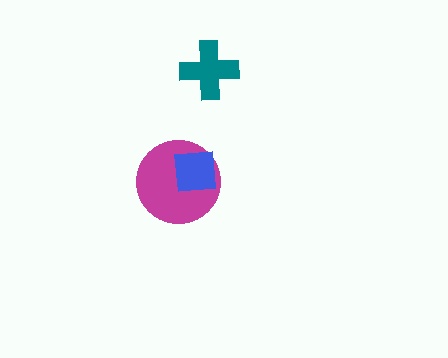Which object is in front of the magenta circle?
The blue square is in front of the magenta circle.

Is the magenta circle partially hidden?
Yes, it is partially covered by another shape.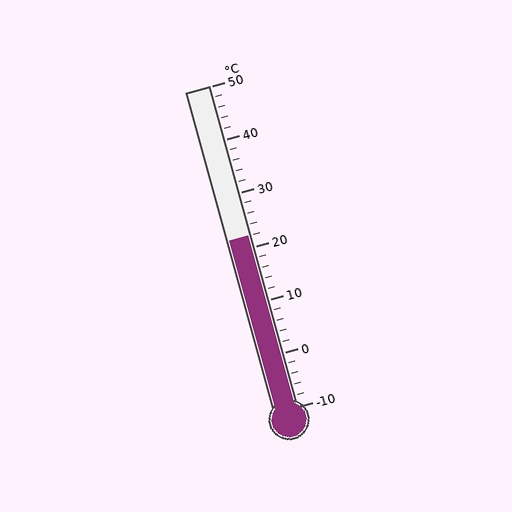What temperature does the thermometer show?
The thermometer shows approximately 22°C.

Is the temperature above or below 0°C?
The temperature is above 0°C.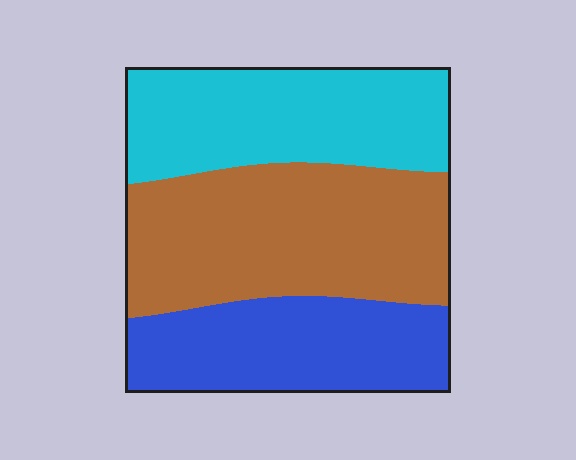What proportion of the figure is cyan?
Cyan takes up about one third (1/3) of the figure.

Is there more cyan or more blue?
Cyan.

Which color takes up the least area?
Blue, at roughly 25%.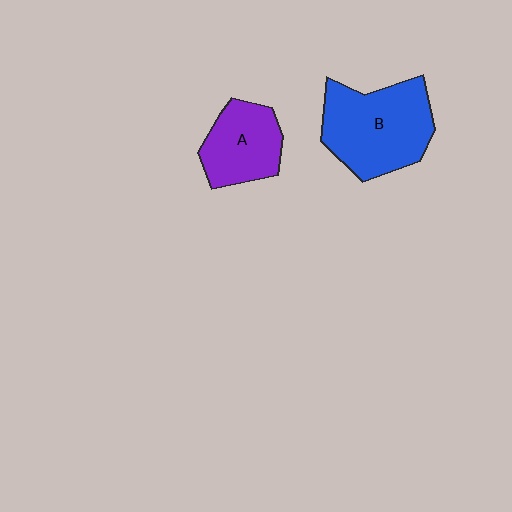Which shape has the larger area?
Shape B (blue).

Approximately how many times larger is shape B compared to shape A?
Approximately 1.6 times.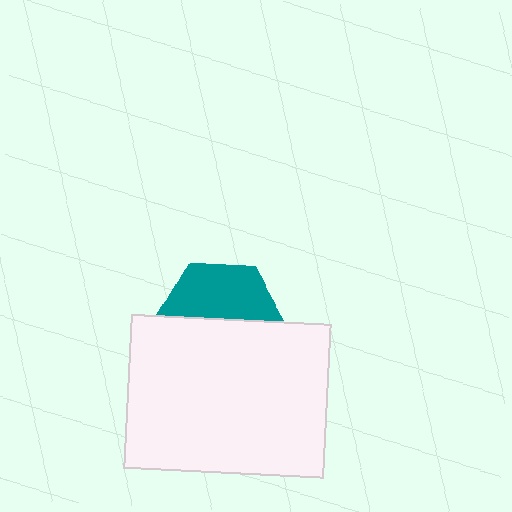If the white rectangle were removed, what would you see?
You would see the complete teal hexagon.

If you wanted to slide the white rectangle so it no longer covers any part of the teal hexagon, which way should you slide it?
Slide it down — that is the most direct way to separate the two shapes.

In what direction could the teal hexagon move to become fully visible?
The teal hexagon could move up. That would shift it out from behind the white rectangle entirely.